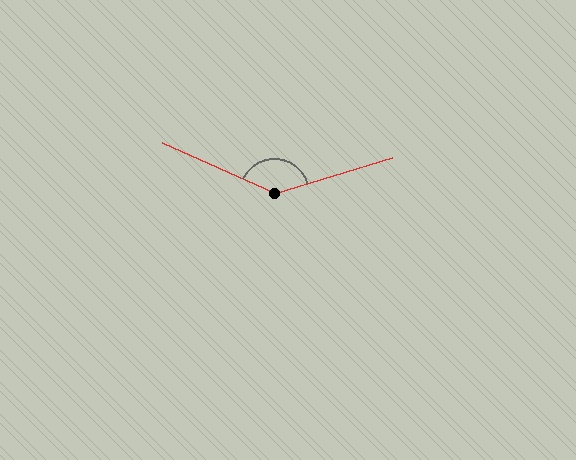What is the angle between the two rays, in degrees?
Approximately 139 degrees.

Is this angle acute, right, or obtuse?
It is obtuse.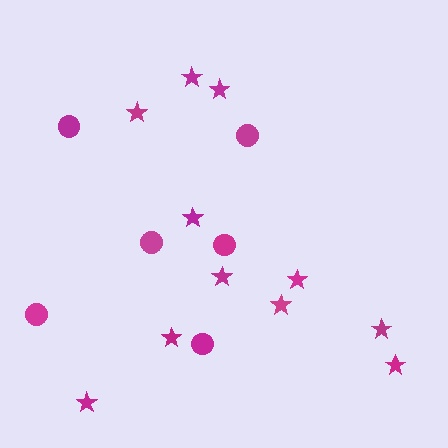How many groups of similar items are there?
There are 2 groups: one group of circles (6) and one group of stars (11).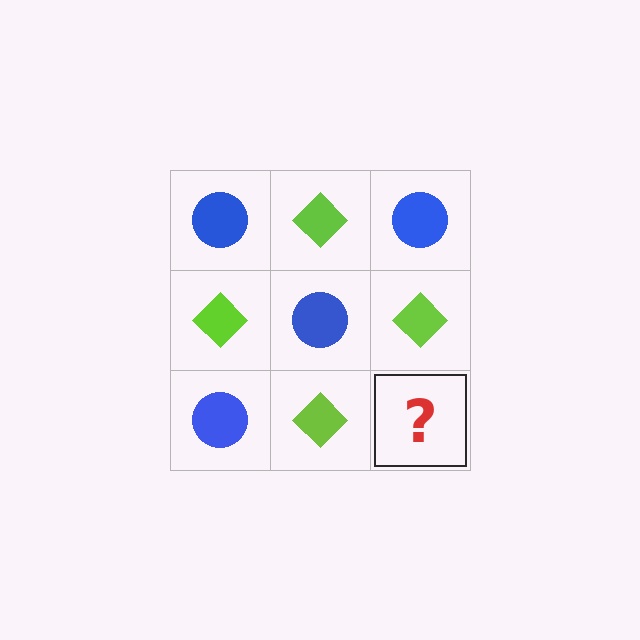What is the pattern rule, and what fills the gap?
The rule is that it alternates blue circle and lime diamond in a checkerboard pattern. The gap should be filled with a blue circle.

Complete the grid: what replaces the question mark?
The question mark should be replaced with a blue circle.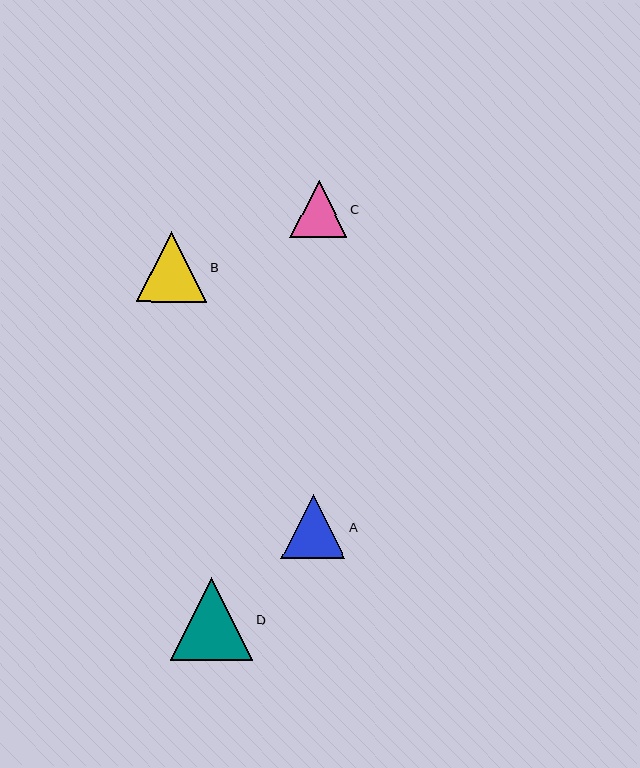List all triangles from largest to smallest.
From largest to smallest: D, B, A, C.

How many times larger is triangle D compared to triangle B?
Triangle D is approximately 1.2 times the size of triangle B.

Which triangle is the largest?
Triangle D is the largest with a size of approximately 83 pixels.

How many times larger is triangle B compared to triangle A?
Triangle B is approximately 1.1 times the size of triangle A.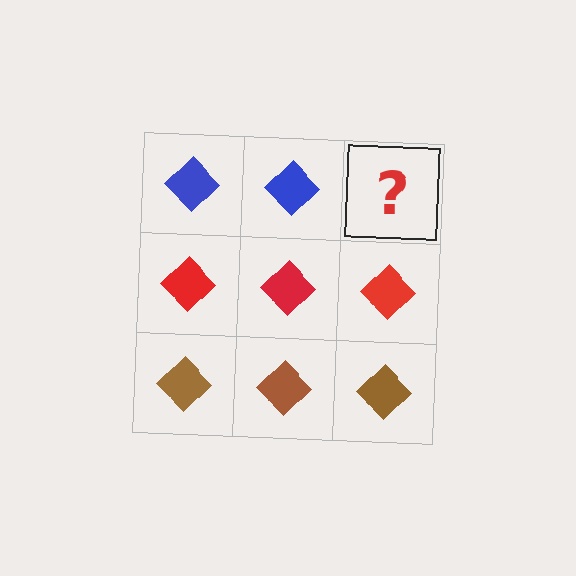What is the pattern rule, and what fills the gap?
The rule is that each row has a consistent color. The gap should be filled with a blue diamond.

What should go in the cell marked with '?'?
The missing cell should contain a blue diamond.